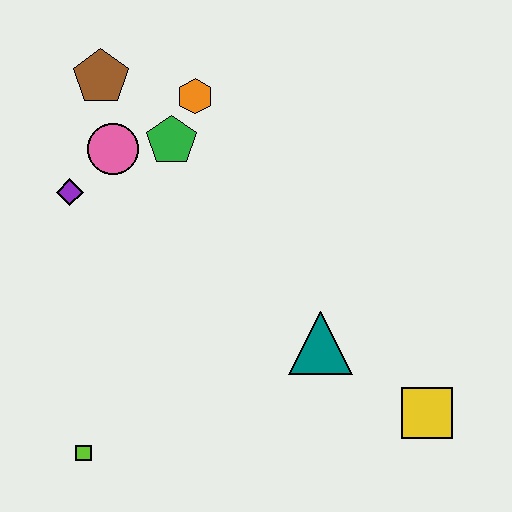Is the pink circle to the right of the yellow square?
No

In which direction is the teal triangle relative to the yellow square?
The teal triangle is to the left of the yellow square.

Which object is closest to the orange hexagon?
The green pentagon is closest to the orange hexagon.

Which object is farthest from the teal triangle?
The brown pentagon is farthest from the teal triangle.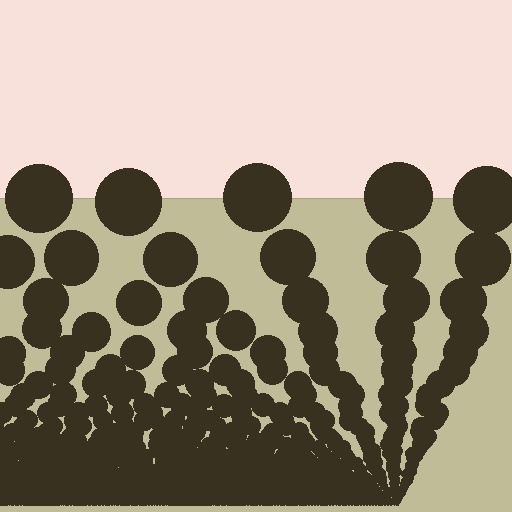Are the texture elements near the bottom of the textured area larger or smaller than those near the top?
Smaller. The gradient is inverted — elements near the bottom are smaller and denser.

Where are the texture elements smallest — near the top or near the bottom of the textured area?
Near the bottom.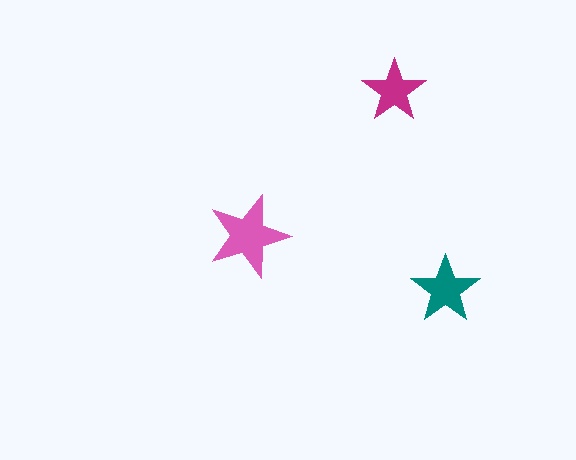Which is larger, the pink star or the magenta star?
The pink one.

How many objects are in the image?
There are 3 objects in the image.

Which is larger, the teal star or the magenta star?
The teal one.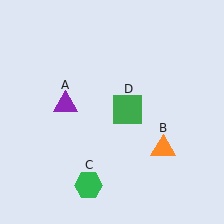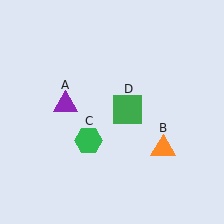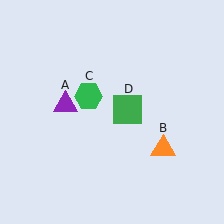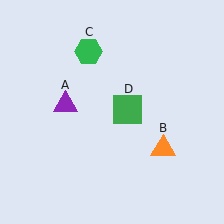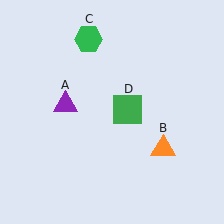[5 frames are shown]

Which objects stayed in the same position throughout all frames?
Purple triangle (object A) and orange triangle (object B) and green square (object D) remained stationary.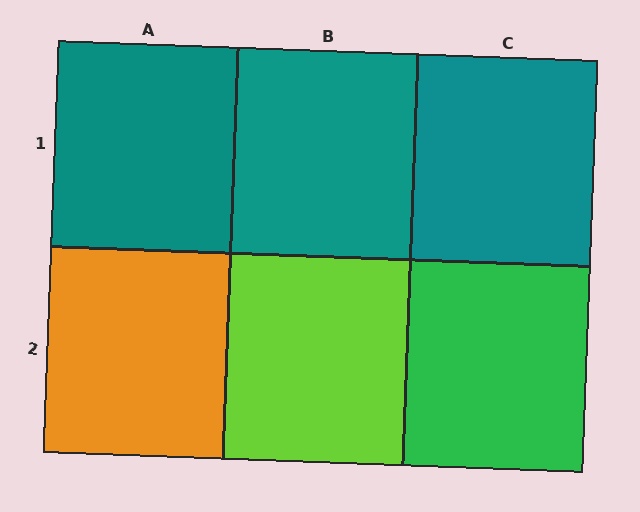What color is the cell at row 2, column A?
Orange.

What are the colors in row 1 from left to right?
Teal, teal, teal.